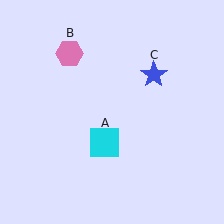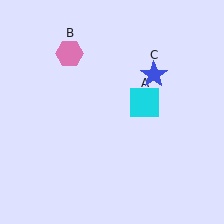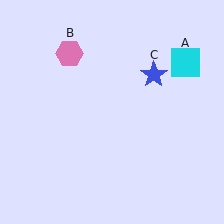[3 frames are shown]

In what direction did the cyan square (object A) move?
The cyan square (object A) moved up and to the right.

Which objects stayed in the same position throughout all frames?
Pink hexagon (object B) and blue star (object C) remained stationary.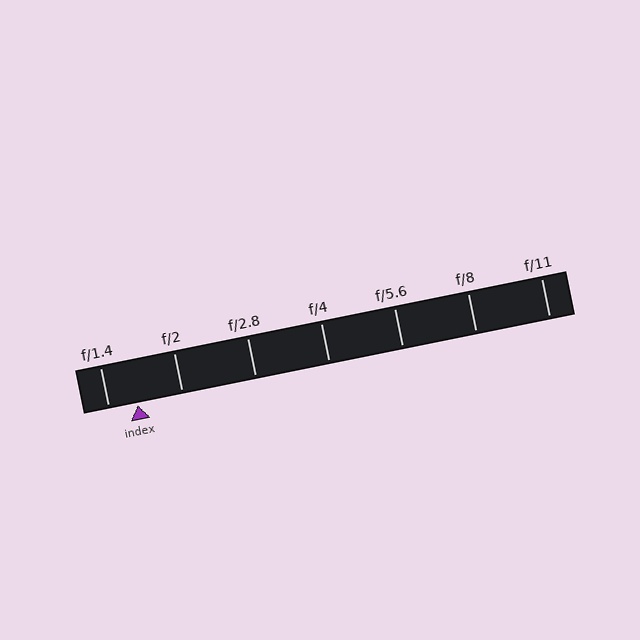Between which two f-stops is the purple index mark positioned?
The index mark is between f/1.4 and f/2.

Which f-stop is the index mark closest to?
The index mark is closest to f/1.4.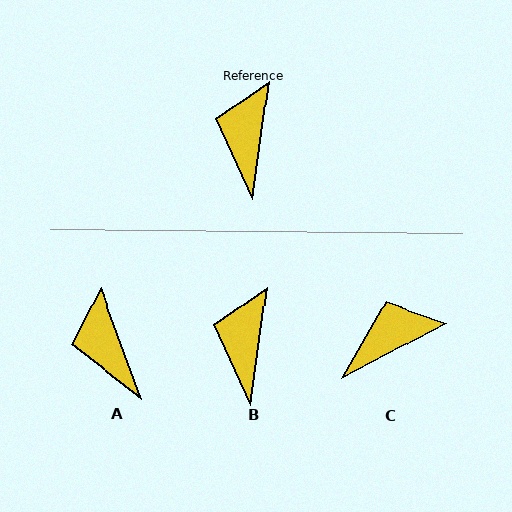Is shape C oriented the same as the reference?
No, it is off by about 54 degrees.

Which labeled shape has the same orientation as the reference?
B.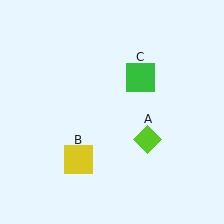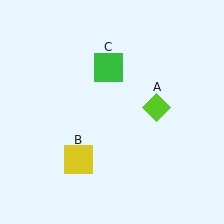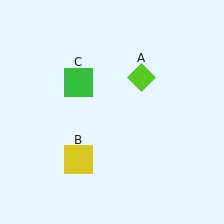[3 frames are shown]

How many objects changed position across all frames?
2 objects changed position: lime diamond (object A), green square (object C).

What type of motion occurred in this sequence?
The lime diamond (object A), green square (object C) rotated counterclockwise around the center of the scene.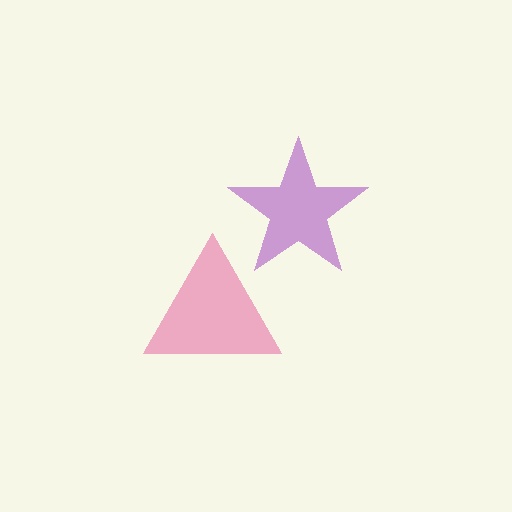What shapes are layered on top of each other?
The layered shapes are: a pink triangle, a purple star.